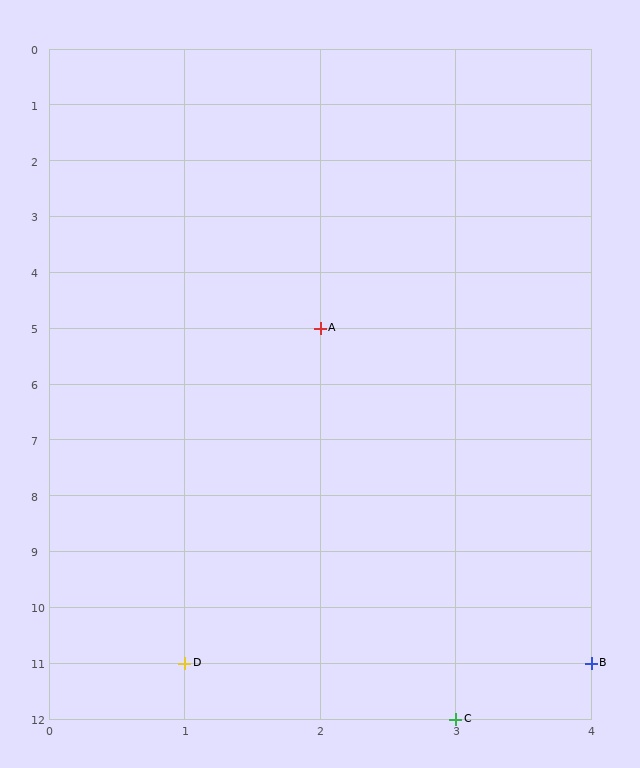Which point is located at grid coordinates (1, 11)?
Point D is at (1, 11).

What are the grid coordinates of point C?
Point C is at grid coordinates (3, 12).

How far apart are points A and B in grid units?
Points A and B are 2 columns and 6 rows apart (about 6.3 grid units diagonally).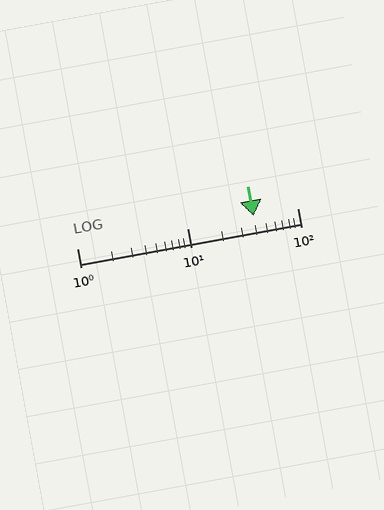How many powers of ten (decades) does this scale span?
The scale spans 2 decades, from 1 to 100.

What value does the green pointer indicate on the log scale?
The pointer indicates approximately 40.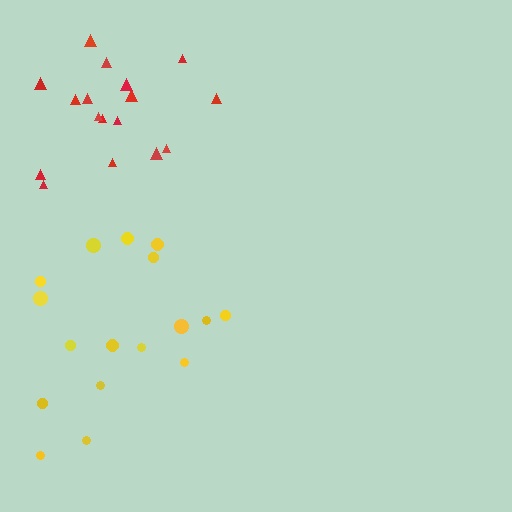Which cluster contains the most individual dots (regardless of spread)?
Red (18).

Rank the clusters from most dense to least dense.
red, yellow.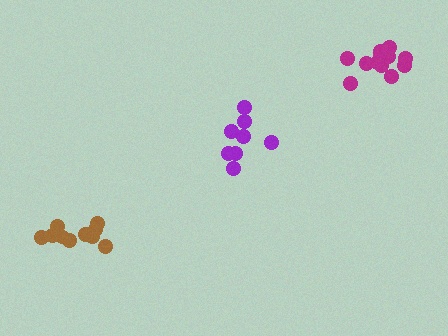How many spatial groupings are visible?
There are 3 spatial groupings.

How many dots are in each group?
Group 1: 10 dots, Group 2: 12 dots, Group 3: 8 dots (30 total).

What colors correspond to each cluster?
The clusters are colored: brown, magenta, purple.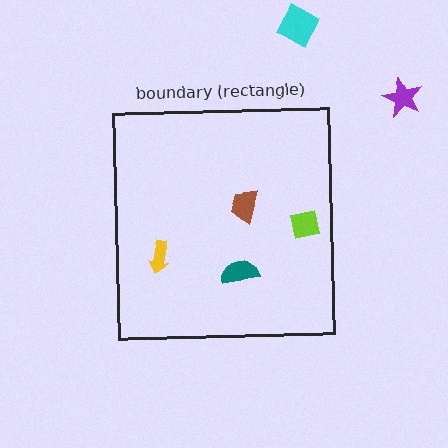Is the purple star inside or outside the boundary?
Outside.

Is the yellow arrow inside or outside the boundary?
Inside.